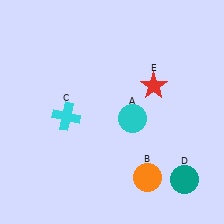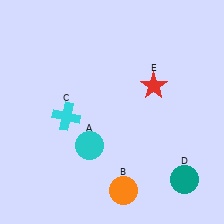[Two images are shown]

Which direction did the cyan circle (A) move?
The cyan circle (A) moved left.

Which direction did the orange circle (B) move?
The orange circle (B) moved left.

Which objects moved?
The objects that moved are: the cyan circle (A), the orange circle (B).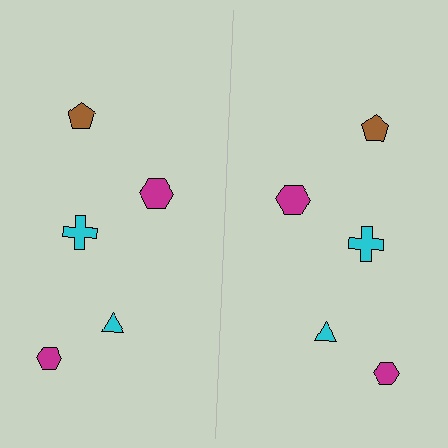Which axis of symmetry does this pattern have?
The pattern has a vertical axis of symmetry running through the center of the image.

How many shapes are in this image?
There are 10 shapes in this image.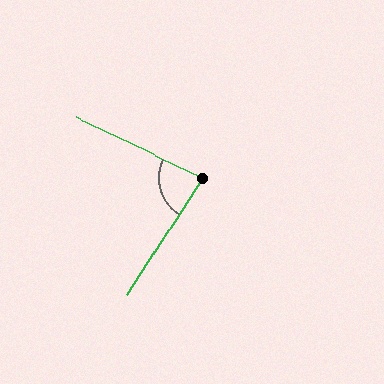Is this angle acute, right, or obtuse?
It is acute.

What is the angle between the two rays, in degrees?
Approximately 83 degrees.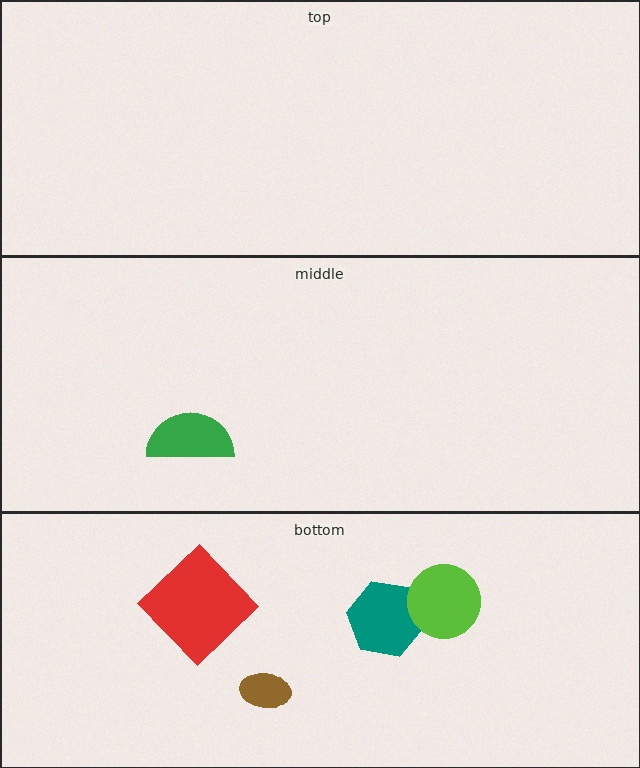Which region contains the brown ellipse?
The bottom region.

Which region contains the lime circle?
The bottom region.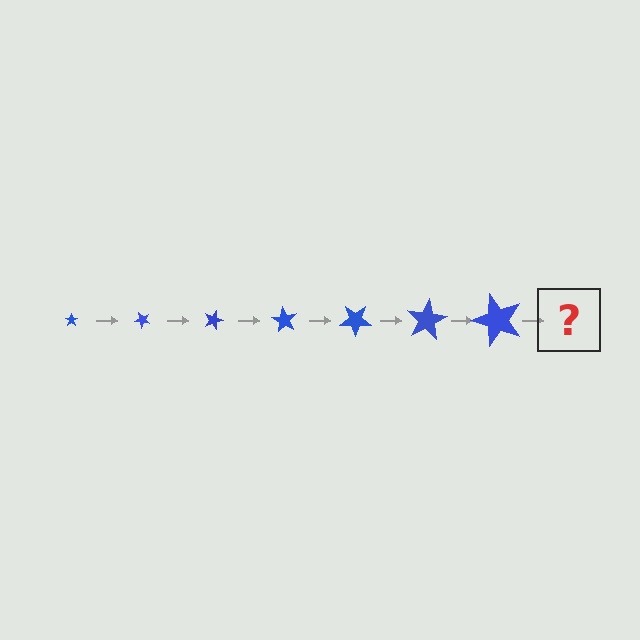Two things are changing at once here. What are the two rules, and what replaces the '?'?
The two rules are that the star grows larger each step and it rotates 45 degrees each step. The '?' should be a star, larger than the previous one and rotated 315 degrees from the start.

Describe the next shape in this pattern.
It should be a star, larger than the previous one and rotated 315 degrees from the start.